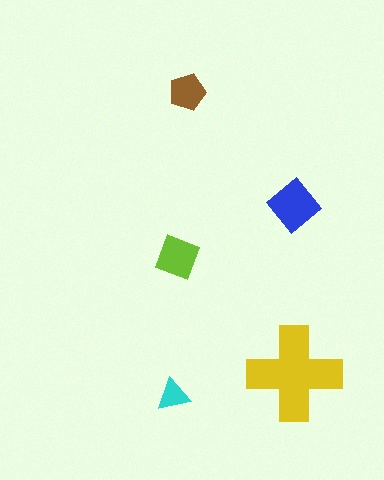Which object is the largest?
The yellow cross.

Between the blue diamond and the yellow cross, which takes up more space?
The yellow cross.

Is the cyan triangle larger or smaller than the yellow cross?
Smaller.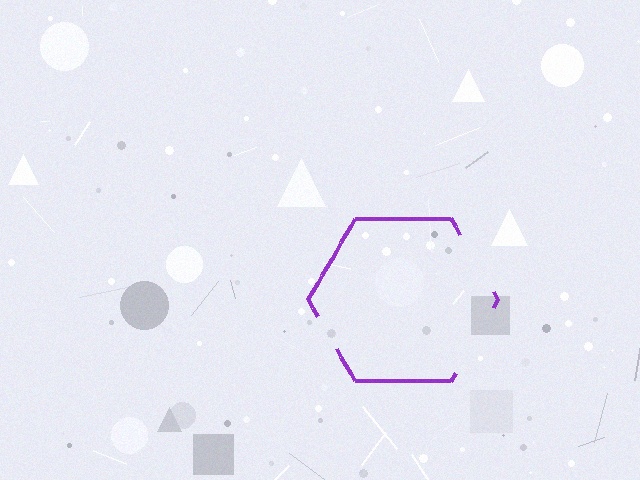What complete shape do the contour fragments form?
The contour fragments form a hexagon.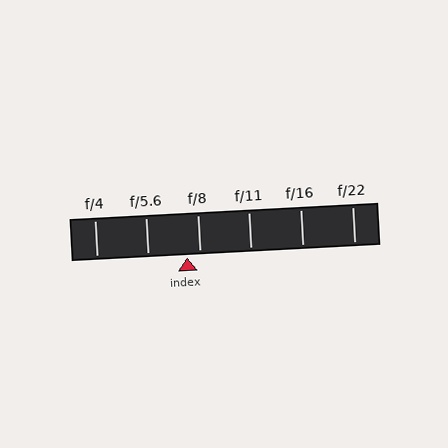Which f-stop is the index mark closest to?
The index mark is closest to f/8.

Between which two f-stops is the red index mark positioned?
The index mark is between f/5.6 and f/8.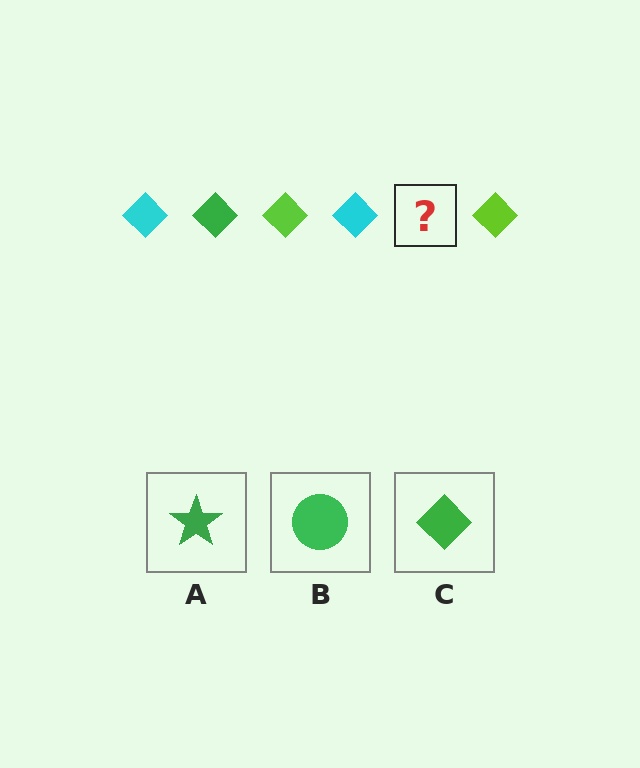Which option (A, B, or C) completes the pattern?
C.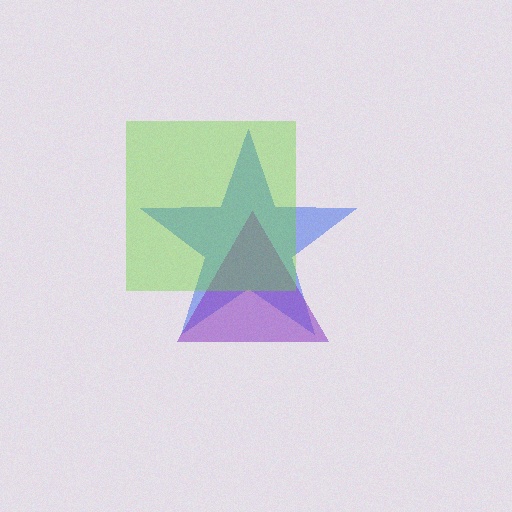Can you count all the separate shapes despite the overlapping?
Yes, there are 3 separate shapes.